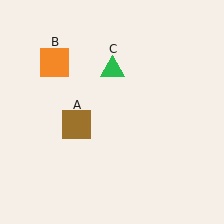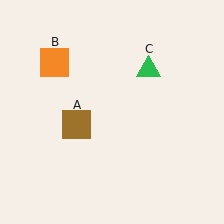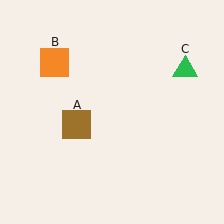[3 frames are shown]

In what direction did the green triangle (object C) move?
The green triangle (object C) moved right.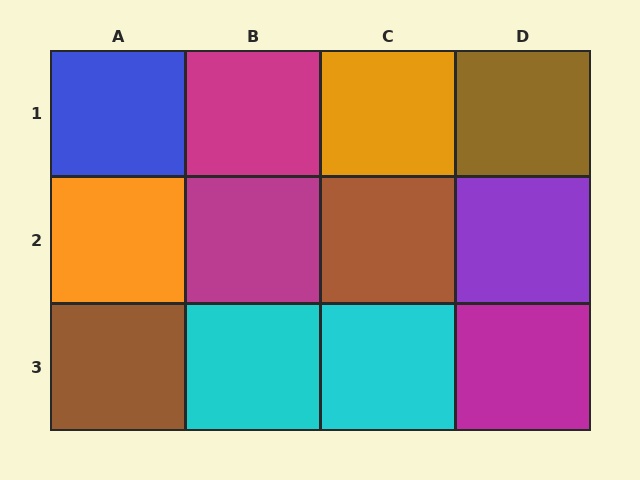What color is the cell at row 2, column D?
Purple.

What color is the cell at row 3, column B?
Cyan.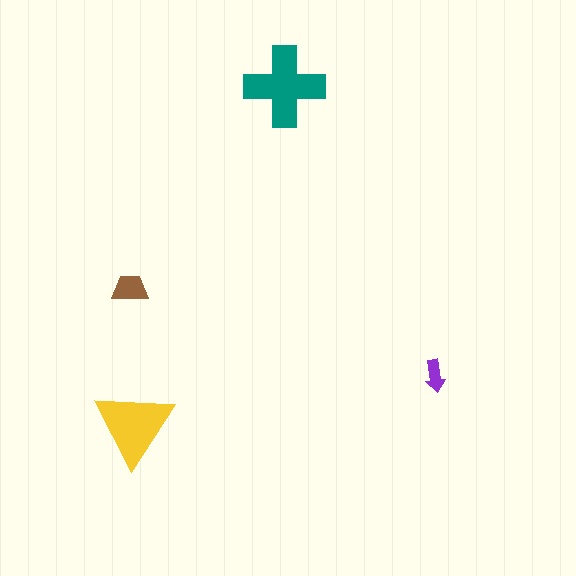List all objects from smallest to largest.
The purple arrow, the brown trapezoid, the yellow triangle, the teal cross.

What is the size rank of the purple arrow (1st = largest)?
4th.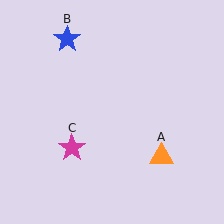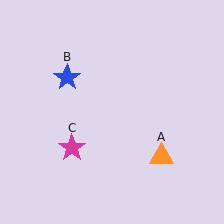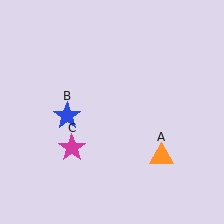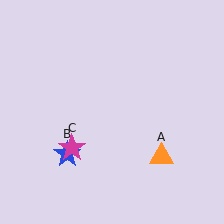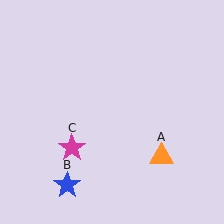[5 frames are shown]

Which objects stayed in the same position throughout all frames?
Orange triangle (object A) and magenta star (object C) remained stationary.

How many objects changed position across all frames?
1 object changed position: blue star (object B).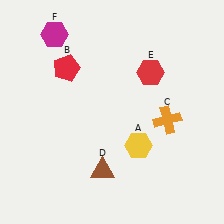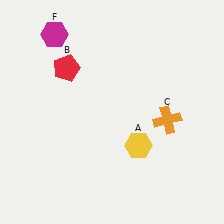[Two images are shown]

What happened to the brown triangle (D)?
The brown triangle (D) was removed in Image 2. It was in the bottom-left area of Image 1.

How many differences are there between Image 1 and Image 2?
There are 2 differences between the two images.